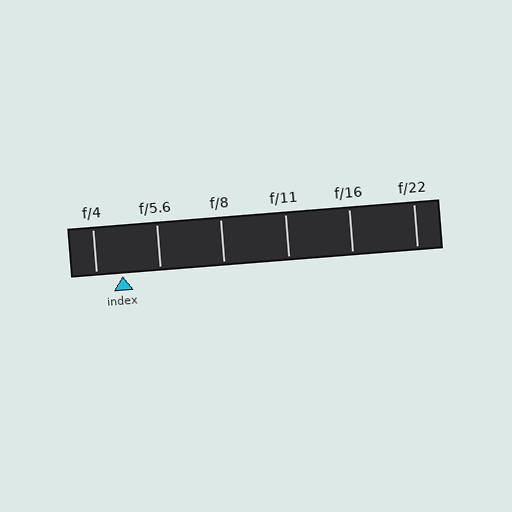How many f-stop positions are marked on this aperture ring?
There are 6 f-stop positions marked.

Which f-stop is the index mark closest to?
The index mark is closest to f/4.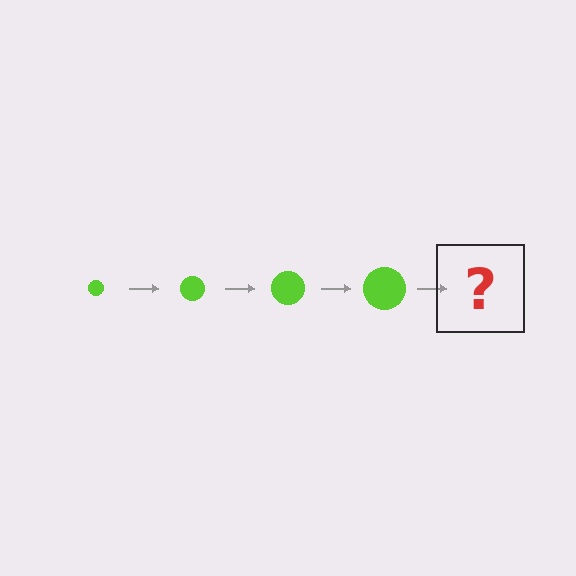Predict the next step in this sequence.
The next step is a lime circle, larger than the previous one.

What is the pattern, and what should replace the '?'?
The pattern is that the circle gets progressively larger each step. The '?' should be a lime circle, larger than the previous one.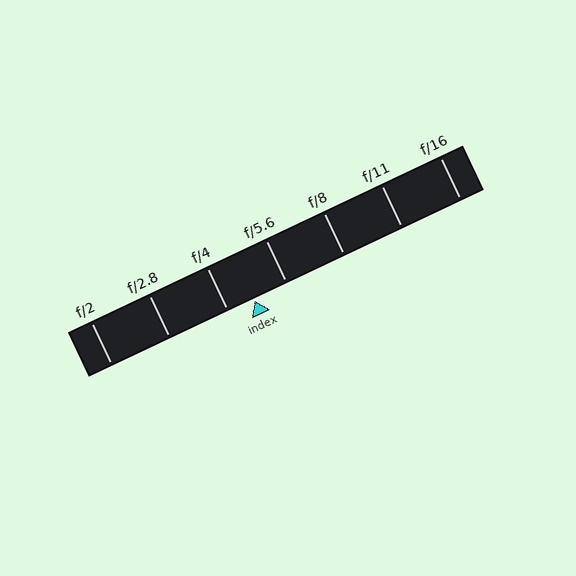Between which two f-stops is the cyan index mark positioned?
The index mark is between f/4 and f/5.6.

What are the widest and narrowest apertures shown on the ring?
The widest aperture shown is f/2 and the narrowest is f/16.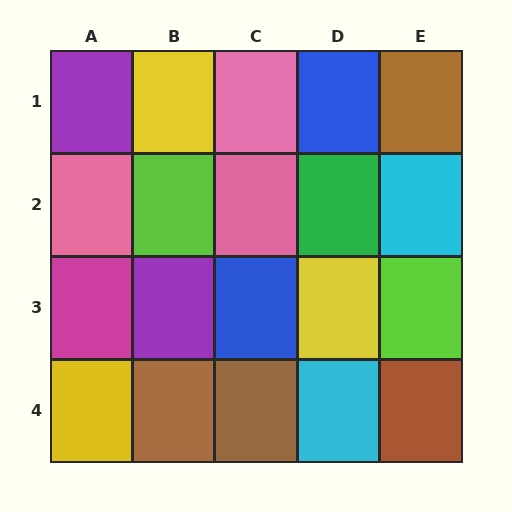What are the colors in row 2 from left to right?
Pink, lime, pink, green, cyan.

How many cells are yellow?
3 cells are yellow.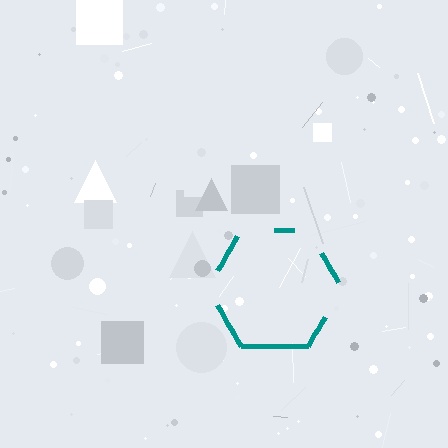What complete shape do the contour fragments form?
The contour fragments form a hexagon.